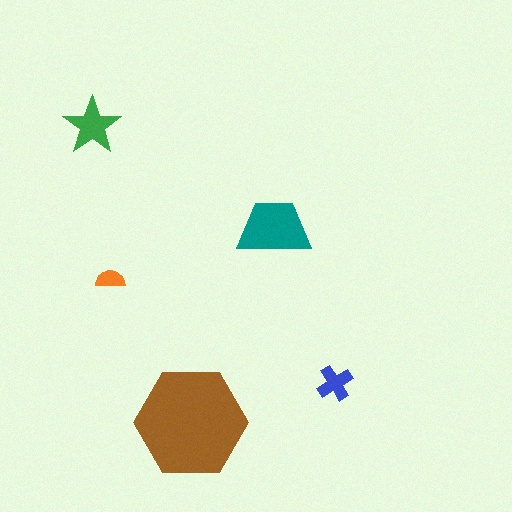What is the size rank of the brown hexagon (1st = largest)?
1st.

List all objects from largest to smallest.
The brown hexagon, the teal trapezoid, the green star, the blue cross, the orange semicircle.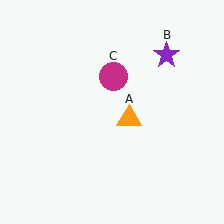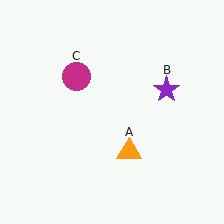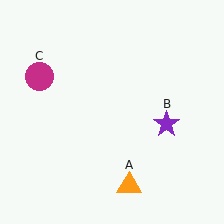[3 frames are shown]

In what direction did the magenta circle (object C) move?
The magenta circle (object C) moved left.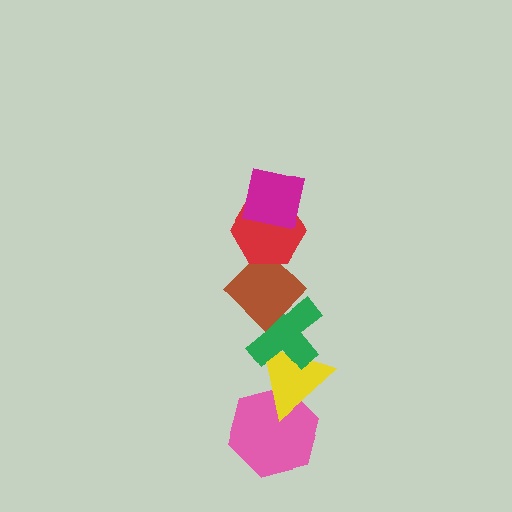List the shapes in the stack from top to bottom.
From top to bottom: the magenta square, the red hexagon, the brown diamond, the green cross, the yellow triangle, the pink hexagon.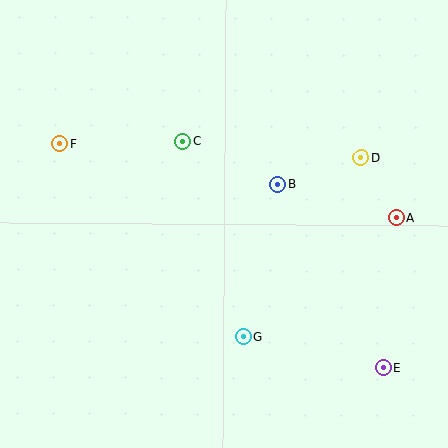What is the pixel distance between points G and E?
The distance between G and E is 143 pixels.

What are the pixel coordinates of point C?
Point C is at (183, 141).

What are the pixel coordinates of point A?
Point A is at (396, 218).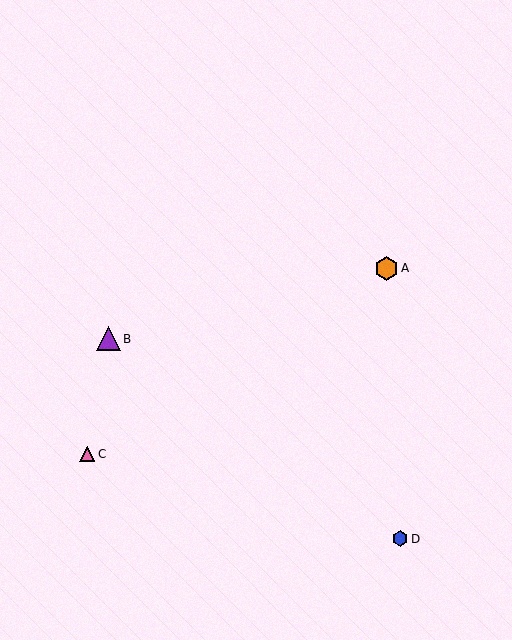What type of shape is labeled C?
Shape C is a pink triangle.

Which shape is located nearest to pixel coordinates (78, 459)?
The pink triangle (labeled C) at (87, 454) is nearest to that location.